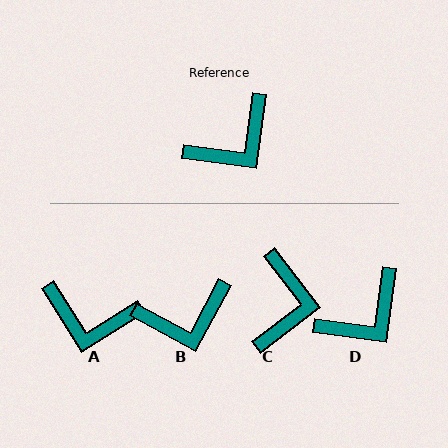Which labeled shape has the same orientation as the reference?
D.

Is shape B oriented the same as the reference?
No, it is off by about 21 degrees.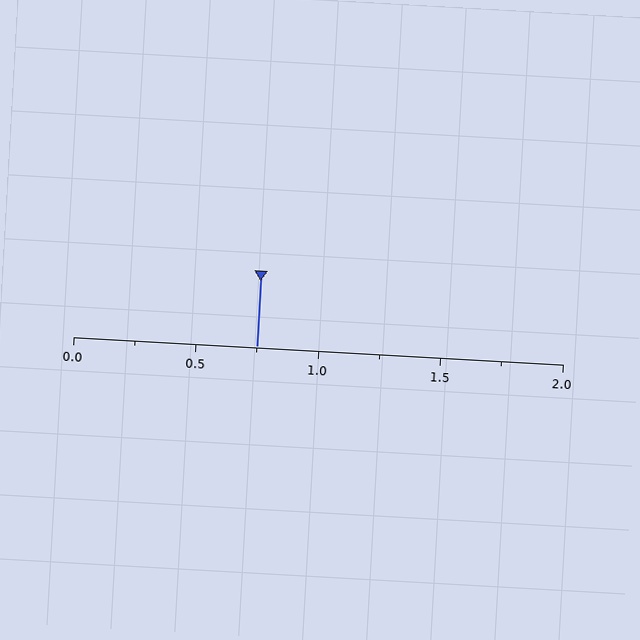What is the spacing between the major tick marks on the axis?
The major ticks are spaced 0.5 apart.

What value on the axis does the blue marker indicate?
The marker indicates approximately 0.75.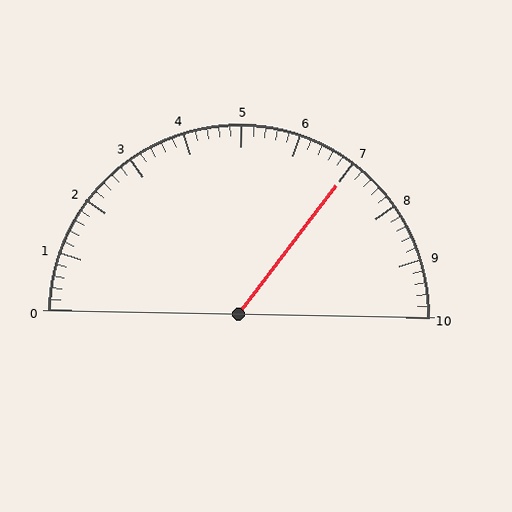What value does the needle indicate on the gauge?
The needle indicates approximately 7.0.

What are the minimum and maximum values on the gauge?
The gauge ranges from 0 to 10.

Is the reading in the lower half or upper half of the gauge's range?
The reading is in the upper half of the range (0 to 10).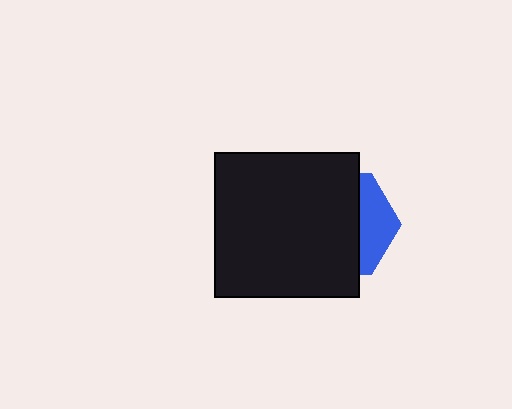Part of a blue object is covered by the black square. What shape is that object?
It is a hexagon.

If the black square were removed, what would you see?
You would see the complete blue hexagon.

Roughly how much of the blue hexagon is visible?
A small part of it is visible (roughly 31%).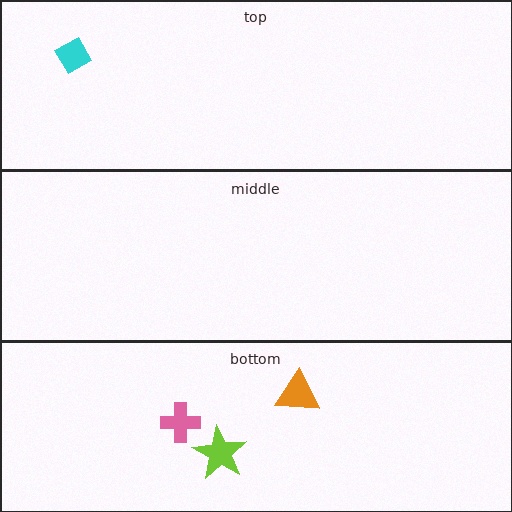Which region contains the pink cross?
The bottom region.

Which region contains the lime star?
The bottom region.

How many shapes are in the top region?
1.